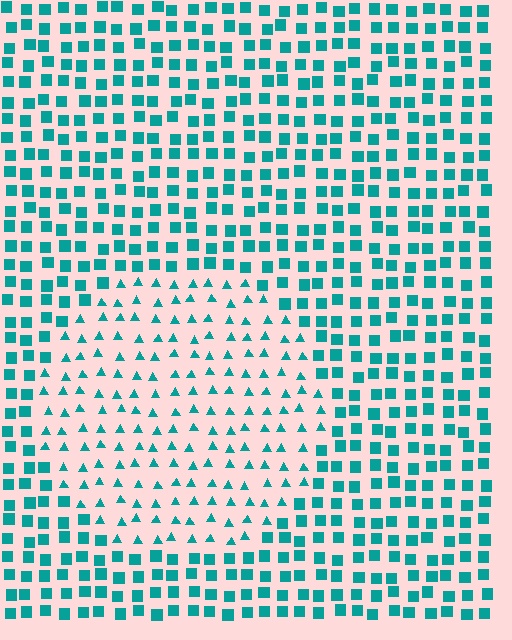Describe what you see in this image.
The image is filled with small teal elements arranged in a uniform grid. A circle-shaped region contains triangles, while the surrounding area contains squares. The boundary is defined purely by the change in element shape.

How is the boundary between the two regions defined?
The boundary is defined by a change in element shape: triangles inside vs. squares outside. All elements share the same color and spacing.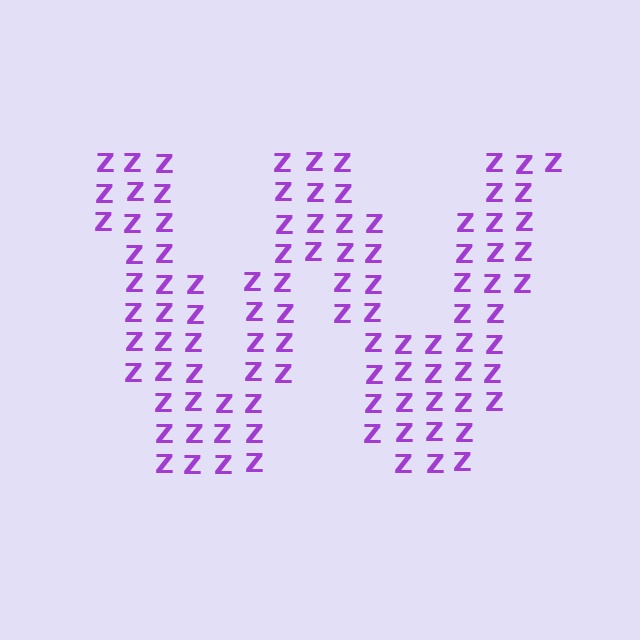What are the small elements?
The small elements are letter Z's.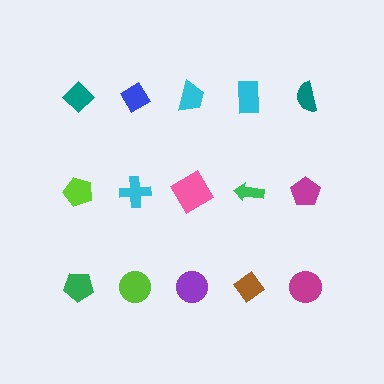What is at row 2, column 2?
A cyan cross.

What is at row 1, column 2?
A blue diamond.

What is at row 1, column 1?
A teal diamond.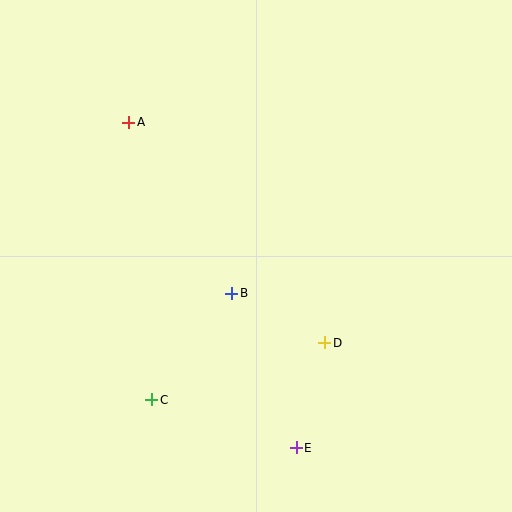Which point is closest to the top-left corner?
Point A is closest to the top-left corner.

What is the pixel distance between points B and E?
The distance between B and E is 168 pixels.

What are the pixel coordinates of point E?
Point E is at (296, 448).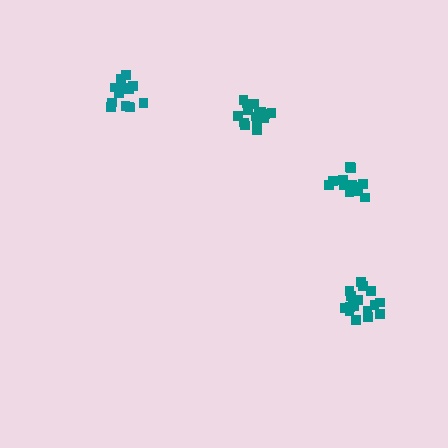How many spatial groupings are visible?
There are 4 spatial groupings.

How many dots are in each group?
Group 1: 17 dots, Group 2: 17 dots, Group 3: 15 dots, Group 4: 14 dots (63 total).